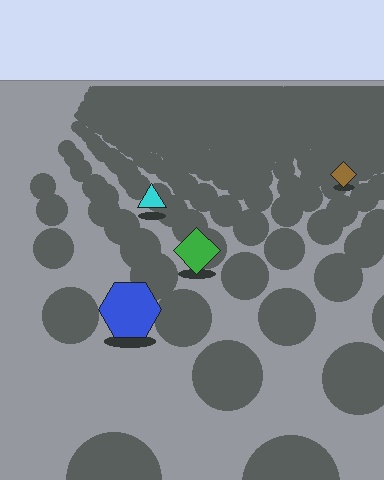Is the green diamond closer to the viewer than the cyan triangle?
Yes. The green diamond is closer — you can tell from the texture gradient: the ground texture is coarser near it.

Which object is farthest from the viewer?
The brown diamond is farthest from the viewer. It appears smaller and the ground texture around it is denser.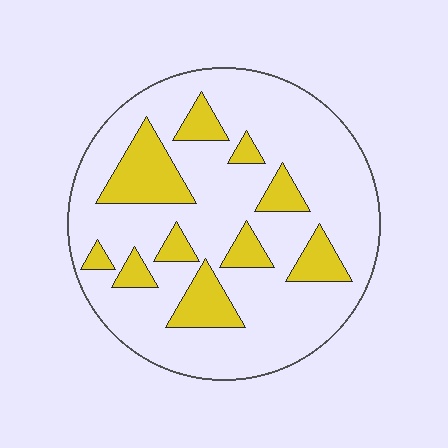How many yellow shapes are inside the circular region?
10.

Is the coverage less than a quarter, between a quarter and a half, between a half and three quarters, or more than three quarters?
Less than a quarter.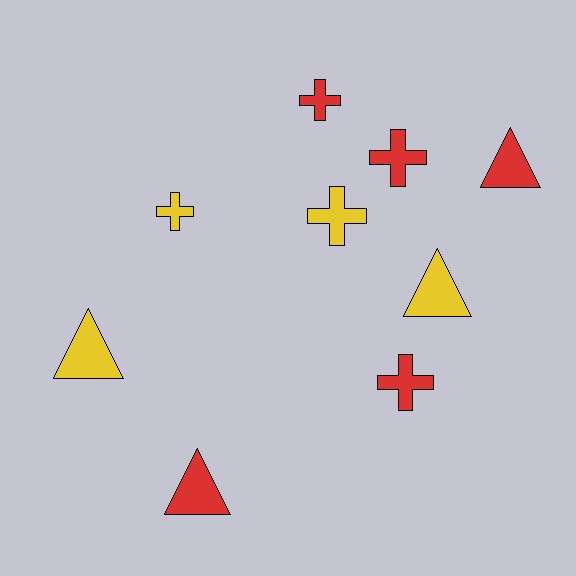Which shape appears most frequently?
Cross, with 5 objects.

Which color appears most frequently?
Red, with 5 objects.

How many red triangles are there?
There are 2 red triangles.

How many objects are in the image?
There are 9 objects.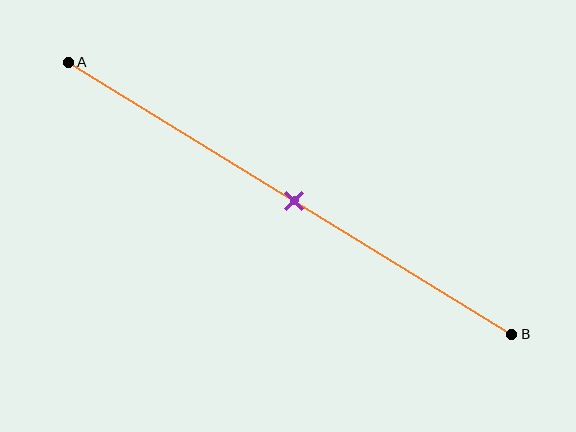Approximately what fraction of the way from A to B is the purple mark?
The purple mark is approximately 50% of the way from A to B.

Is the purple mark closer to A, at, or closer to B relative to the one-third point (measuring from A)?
The purple mark is closer to point B than the one-third point of segment AB.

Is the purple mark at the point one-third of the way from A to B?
No, the mark is at about 50% from A, not at the 33% one-third point.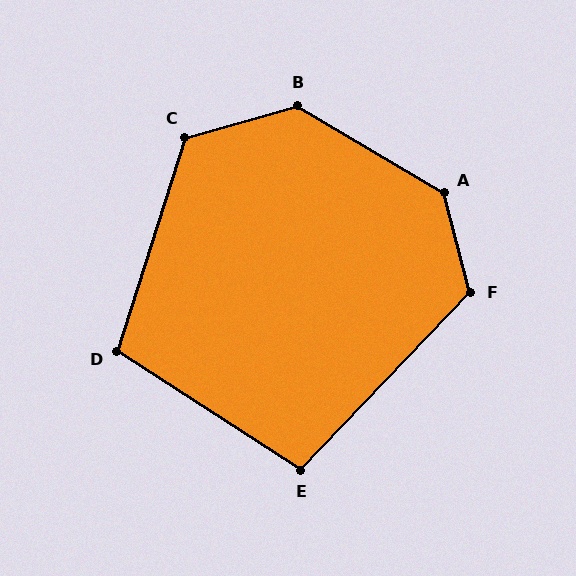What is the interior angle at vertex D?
Approximately 105 degrees (obtuse).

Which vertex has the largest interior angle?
A, at approximately 136 degrees.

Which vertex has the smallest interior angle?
E, at approximately 101 degrees.